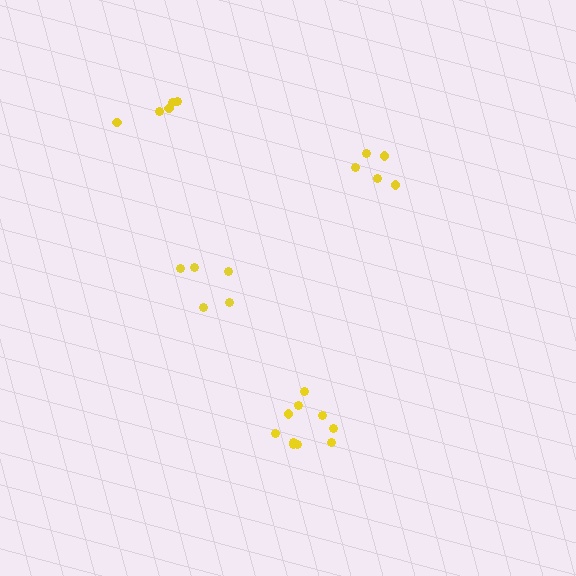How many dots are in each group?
Group 1: 5 dots, Group 2: 10 dots, Group 3: 5 dots, Group 4: 5 dots (25 total).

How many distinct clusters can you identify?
There are 4 distinct clusters.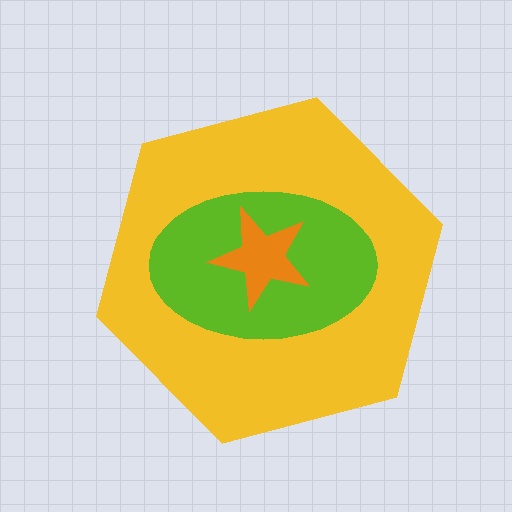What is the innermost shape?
The orange star.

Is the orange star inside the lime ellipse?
Yes.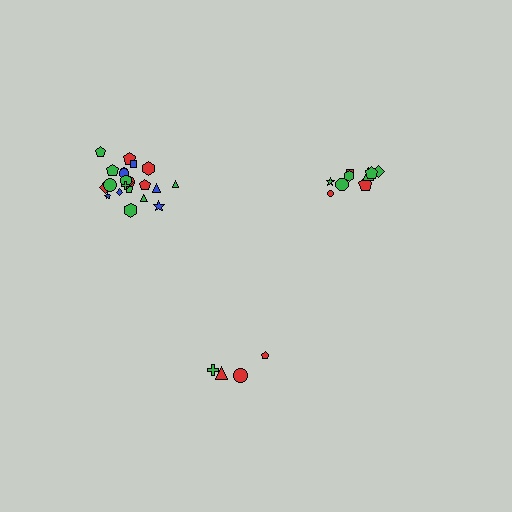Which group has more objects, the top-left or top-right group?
The top-left group.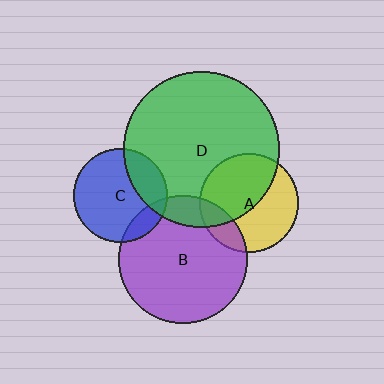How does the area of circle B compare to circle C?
Approximately 1.9 times.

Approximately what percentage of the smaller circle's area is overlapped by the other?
Approximately 15%.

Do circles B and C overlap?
Yes.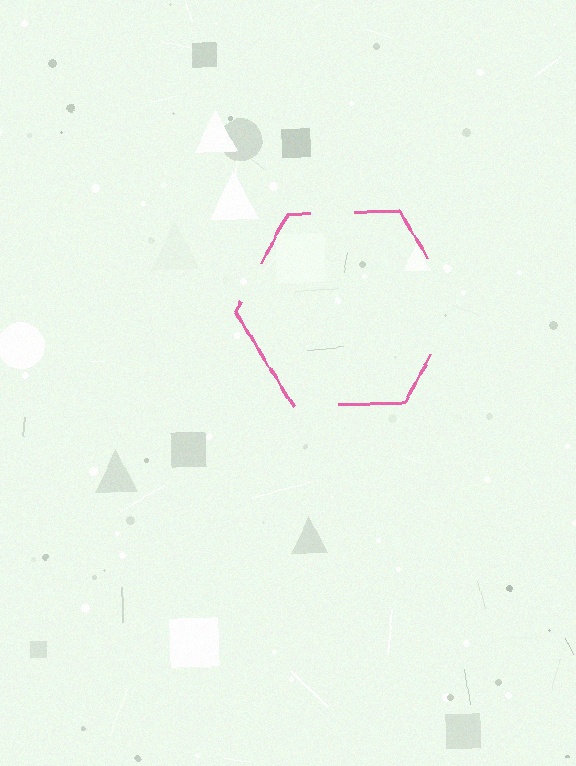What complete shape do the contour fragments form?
The contour fragments form a hexagon.